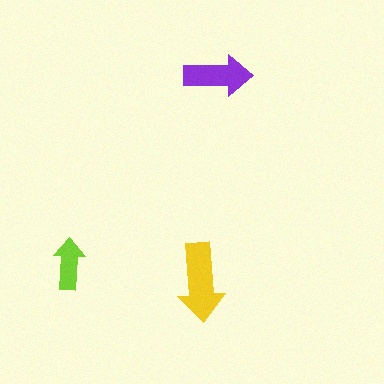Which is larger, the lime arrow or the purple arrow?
The purple one.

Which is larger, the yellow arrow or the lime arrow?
The yellow one.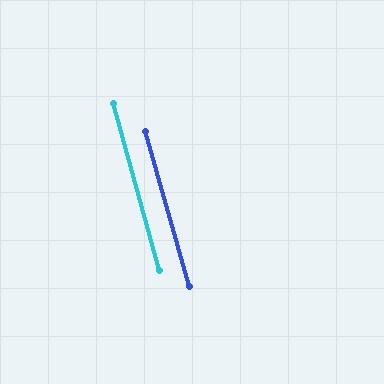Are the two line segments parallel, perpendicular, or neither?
Parallel — their directions differ by only 0.1°.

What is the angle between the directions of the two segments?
Approximately 0 degrees.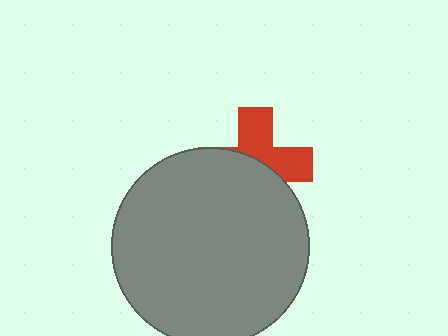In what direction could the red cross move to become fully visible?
The red cross could move up. That would shift it out from behind the gray circle entirely.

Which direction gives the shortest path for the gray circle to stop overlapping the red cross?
Moving down gives the shortest separation.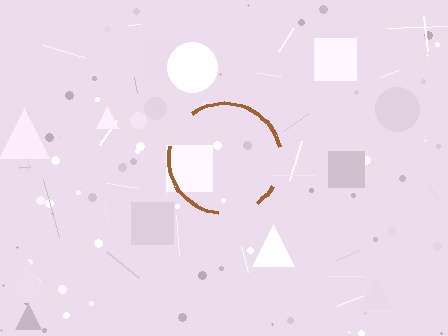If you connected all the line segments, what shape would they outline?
They would outline a circle.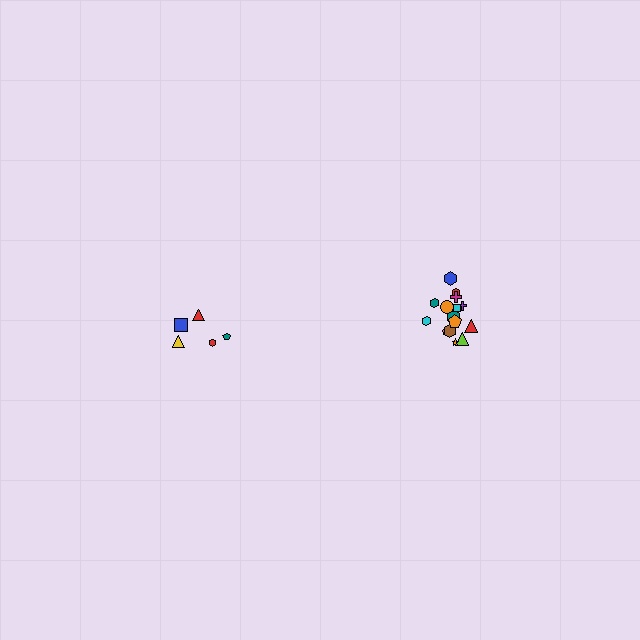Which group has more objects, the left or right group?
The right group.